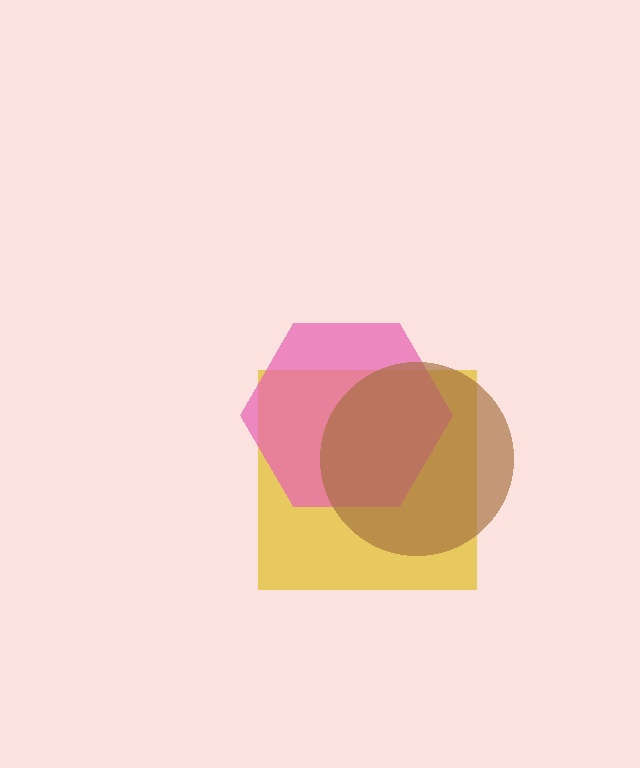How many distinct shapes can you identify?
There are 3 distinct shapes: a yellow square, a pink hexagon, a brown circle.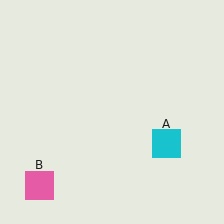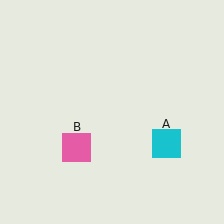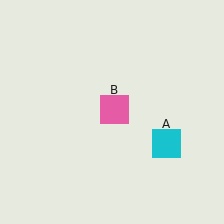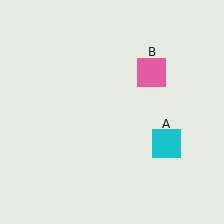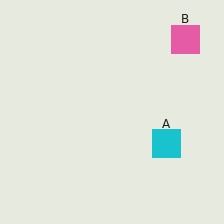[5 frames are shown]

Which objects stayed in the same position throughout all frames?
Cyan square (object A) remained stationary.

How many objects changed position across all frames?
1 object changed position: pink square (object B).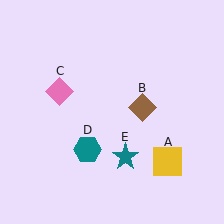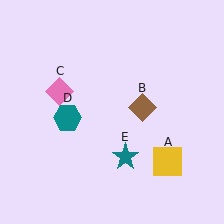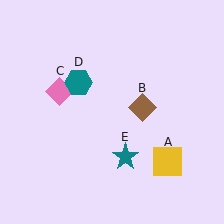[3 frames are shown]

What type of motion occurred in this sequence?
The teal hexagon (object D) rotated clockwise around the center of the scene.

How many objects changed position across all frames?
1 object changed position: teal hexagon (object D).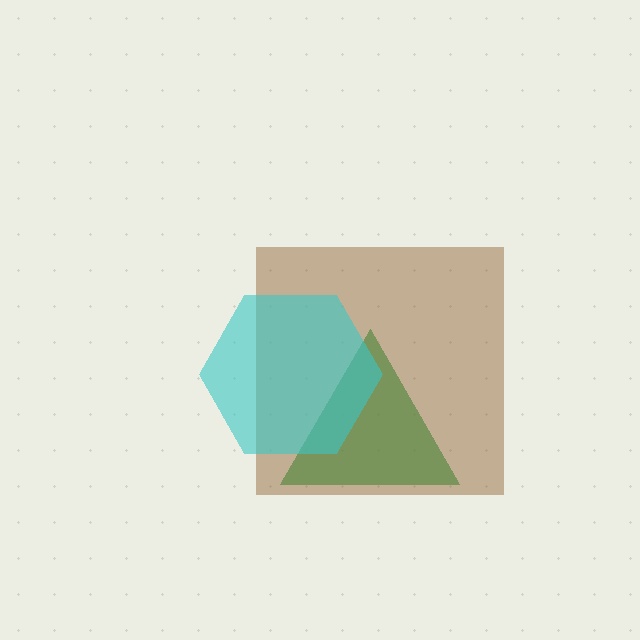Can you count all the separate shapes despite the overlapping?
Yes, there are 3 separate shapes.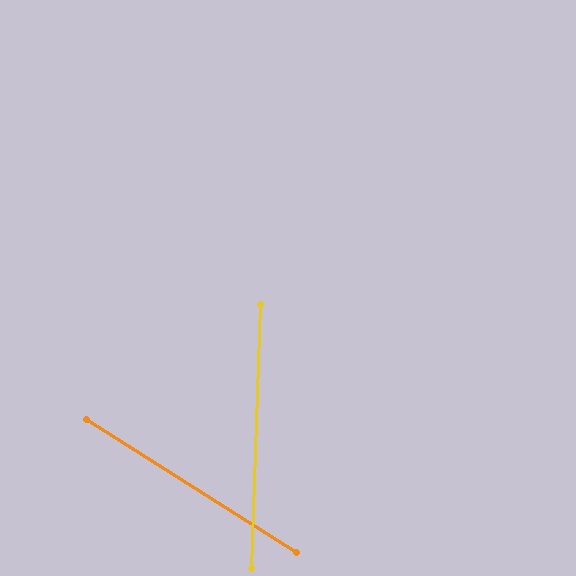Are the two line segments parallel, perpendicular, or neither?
Neither parallel nor perpendicular — they differ by about 60°.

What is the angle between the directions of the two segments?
Approximately 60 degrees.